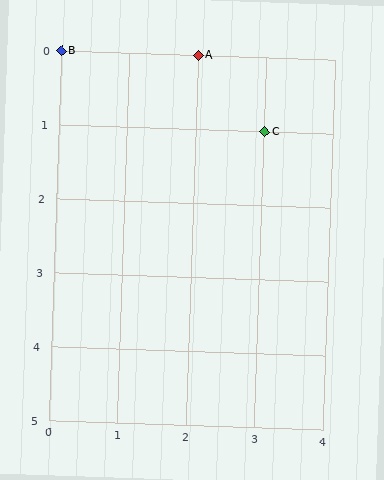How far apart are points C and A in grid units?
Points C and A are 1 column and 1 row apart (about 1.4 grid units diagonally).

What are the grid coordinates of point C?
Point C is at grid coordinates (3, 1).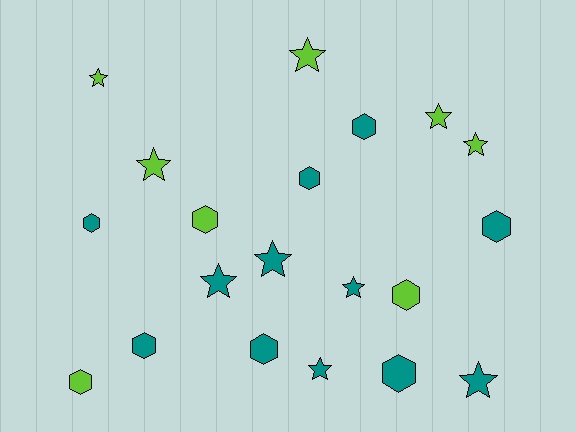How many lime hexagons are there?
There are 3 lime hexagons.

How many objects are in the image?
There are 20 objects.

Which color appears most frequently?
Teal, with 12 objects.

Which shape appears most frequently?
Star, with 10 objects.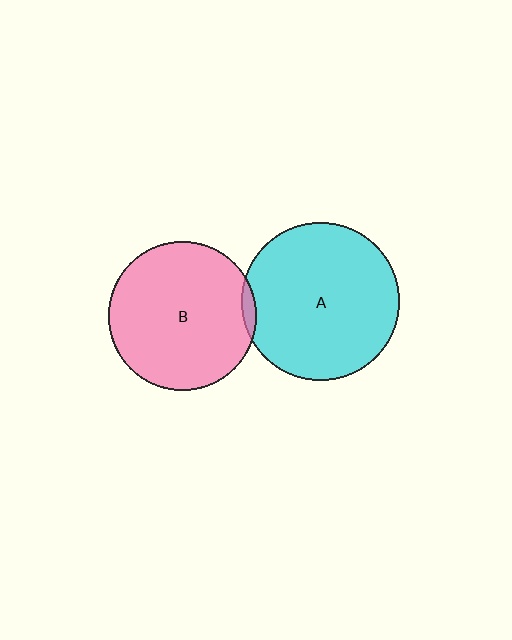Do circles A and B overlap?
Yes.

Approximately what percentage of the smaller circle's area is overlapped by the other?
Approximately 5%.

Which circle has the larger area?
Circle A (cyan).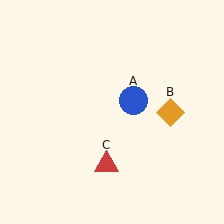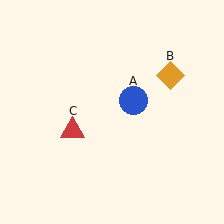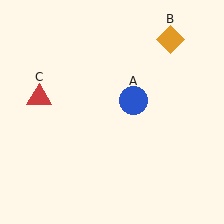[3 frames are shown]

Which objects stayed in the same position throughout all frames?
Blue circle (object A) remained stationary.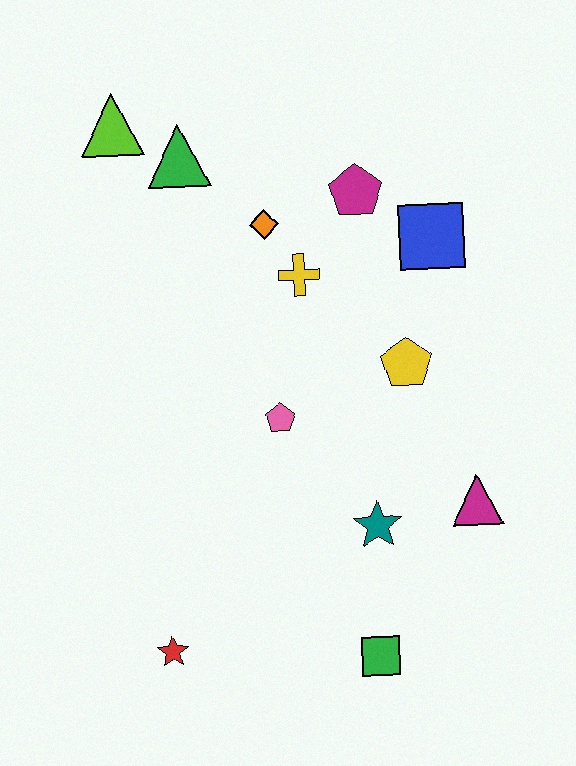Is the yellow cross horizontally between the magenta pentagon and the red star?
Yes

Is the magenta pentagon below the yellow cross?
No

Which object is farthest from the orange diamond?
The green square is farthest from the orange diamond.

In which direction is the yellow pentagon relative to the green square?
The yellow pentagon is above the green square.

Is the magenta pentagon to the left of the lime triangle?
No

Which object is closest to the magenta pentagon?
The blue square is closest to the magenta pentagon.